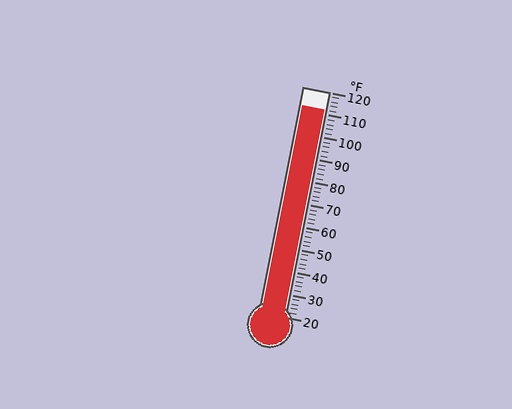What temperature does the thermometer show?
The thermometer shows approximately 112°F.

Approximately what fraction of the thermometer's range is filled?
The thermometer is filled to approximately 90% of its range.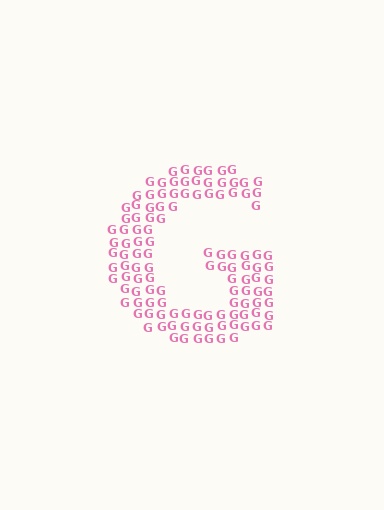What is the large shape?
The large shape is the letter G.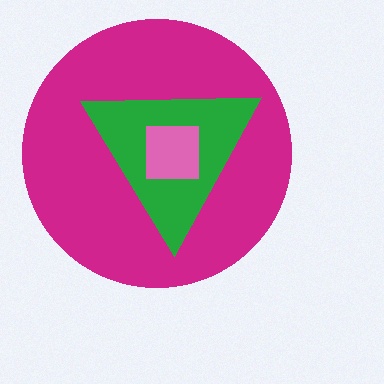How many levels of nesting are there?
3.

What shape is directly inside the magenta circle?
The green triangle.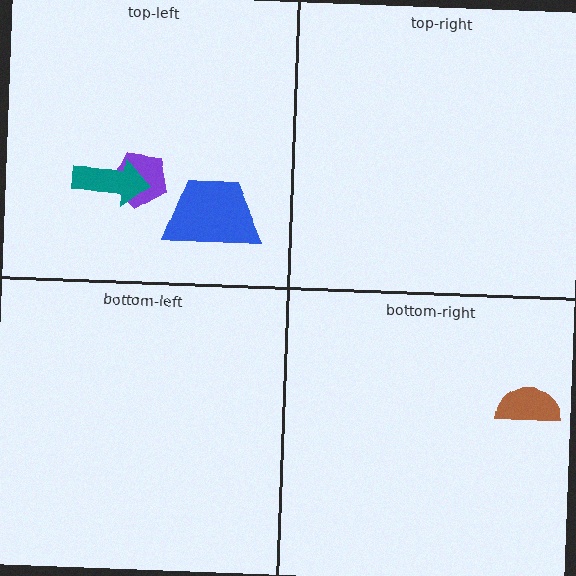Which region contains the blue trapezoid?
The top-left region.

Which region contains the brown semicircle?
The bottom-right region.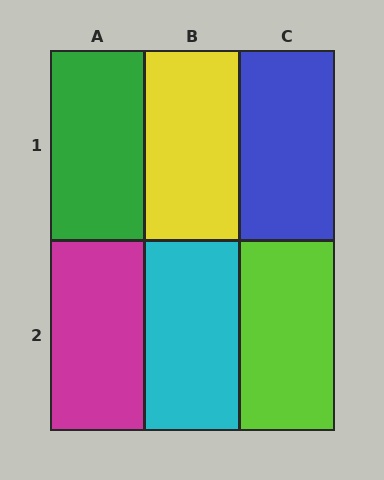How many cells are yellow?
1 cell is yellow.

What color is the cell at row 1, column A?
Green.